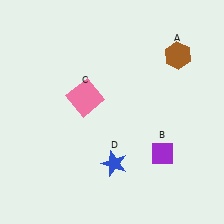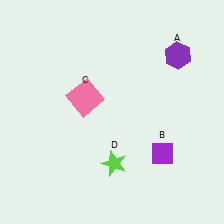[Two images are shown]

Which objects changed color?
A changed from brown to purple. D changed from blue to lime.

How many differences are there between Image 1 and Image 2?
There are 2 differences between the two images.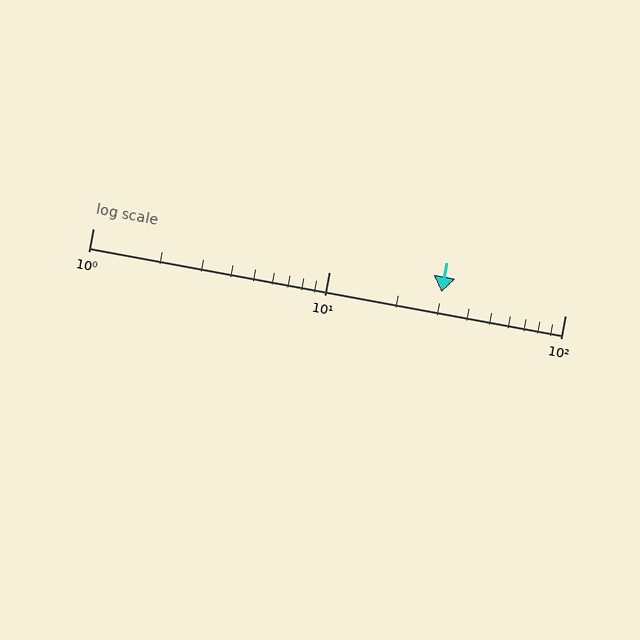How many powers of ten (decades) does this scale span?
The scale spans 2 decades, from 1 to 100.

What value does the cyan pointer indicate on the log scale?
The pointer indicates approximately 30.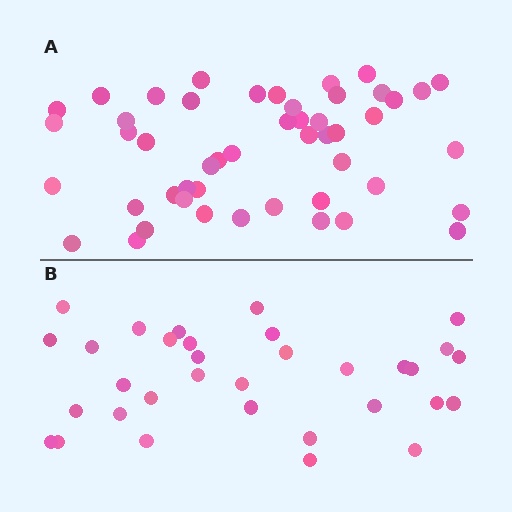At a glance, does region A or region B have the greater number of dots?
Region A (the top region) has more dots.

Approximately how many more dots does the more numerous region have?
Region A has approximately 15 more dots than region B.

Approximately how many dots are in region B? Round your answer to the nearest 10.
About 30 dots. (The exact count is 33, which rounds to 30.)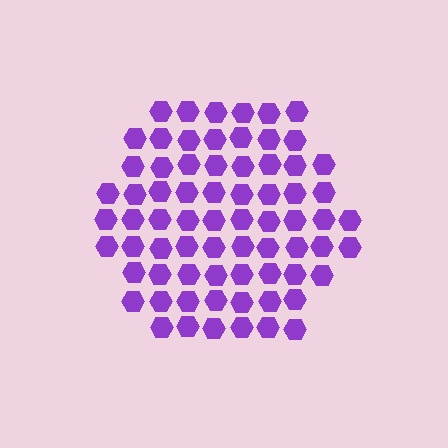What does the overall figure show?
The overall figure shows a hexagon.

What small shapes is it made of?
It is made of small hexagons.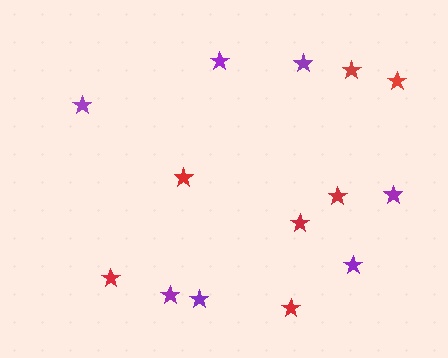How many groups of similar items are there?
There are 2 groups: one group of purple stars (7) and one group of red stars (7).